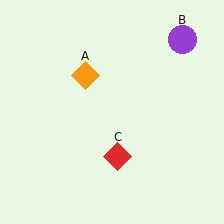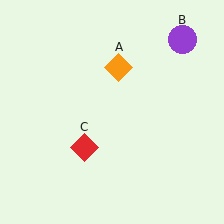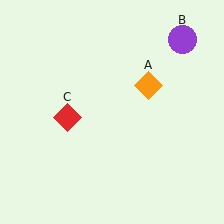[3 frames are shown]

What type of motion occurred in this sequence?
The orange diamond (object A), red diamond (object C) rotated clockwise around the center of the scene.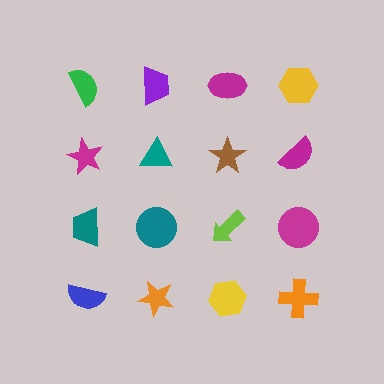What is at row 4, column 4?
An orange cross.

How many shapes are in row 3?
4 shapes.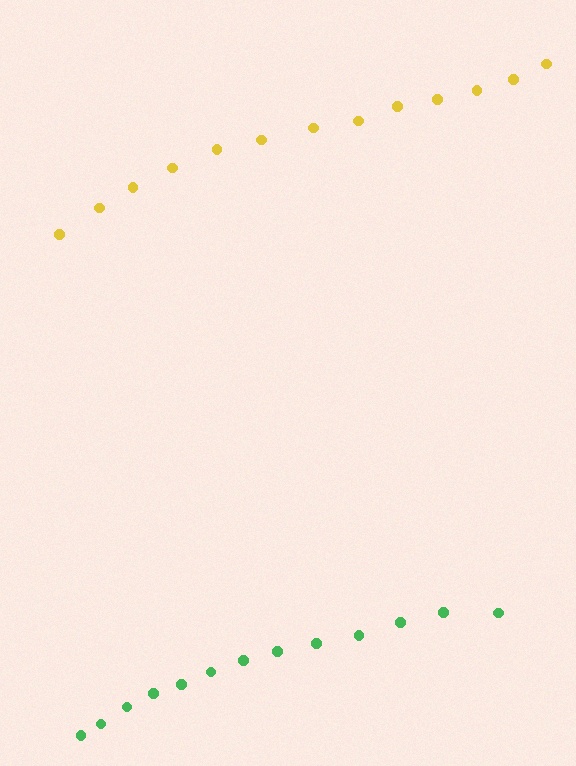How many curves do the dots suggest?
There are 2 distinct paths.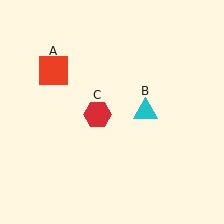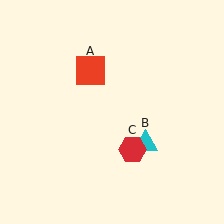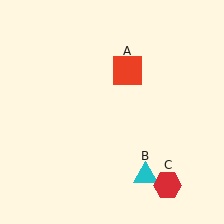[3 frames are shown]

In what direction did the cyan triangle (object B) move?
The cyan triangle (object B) moved down.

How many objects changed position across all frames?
3 objects changed position: red square (object A), cyan triangle (object B), red hexagon (object C).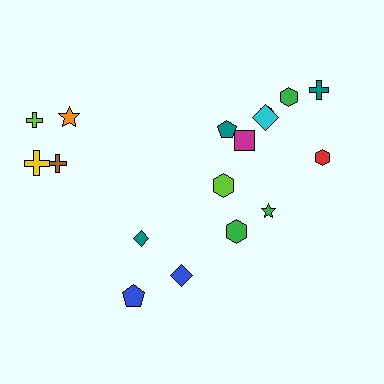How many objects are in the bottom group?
There are 4 objects.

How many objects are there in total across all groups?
There are 17 objects.